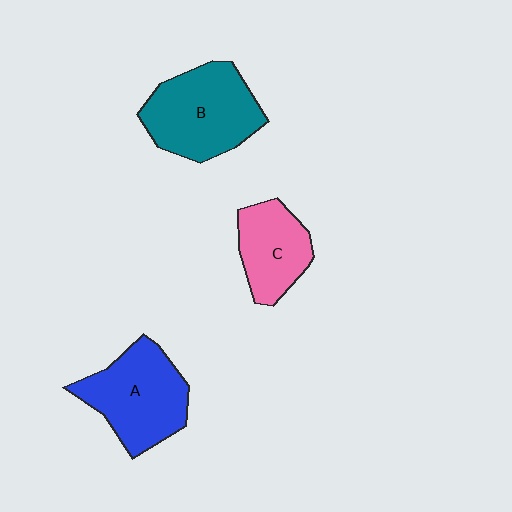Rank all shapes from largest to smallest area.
From largest to smallest: B (teal), A (blue), C (pink).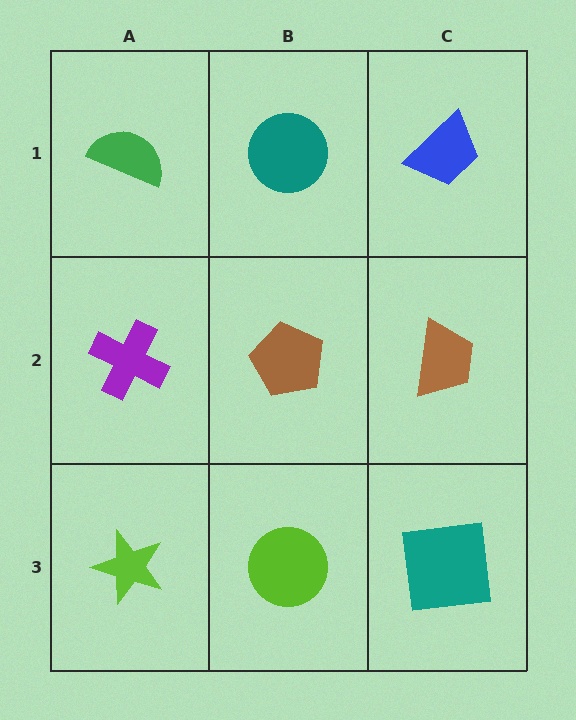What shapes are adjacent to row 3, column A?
A purple cross (row 2, column A), a lime circle (row 3, column B).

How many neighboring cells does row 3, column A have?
2.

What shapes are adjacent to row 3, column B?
A brown pentagon (row 2, column B), a lime star (row 3, column A), a teal square (row 3, column C).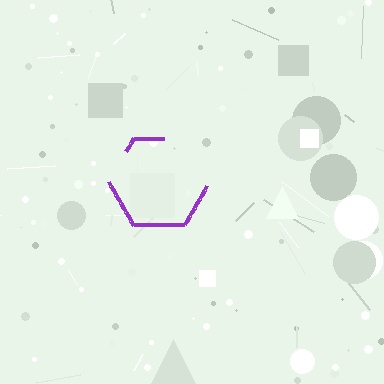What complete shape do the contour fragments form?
The contour fragments form a hexagon.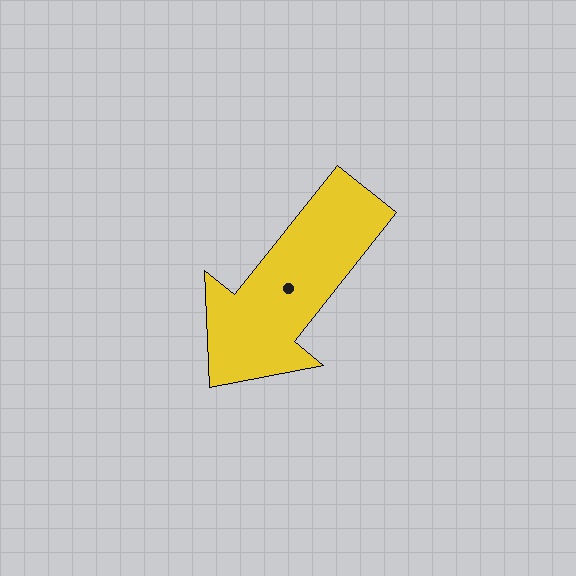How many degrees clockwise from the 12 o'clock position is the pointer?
Approximately 218 degrees.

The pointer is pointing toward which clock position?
Roughly 7 o'clock.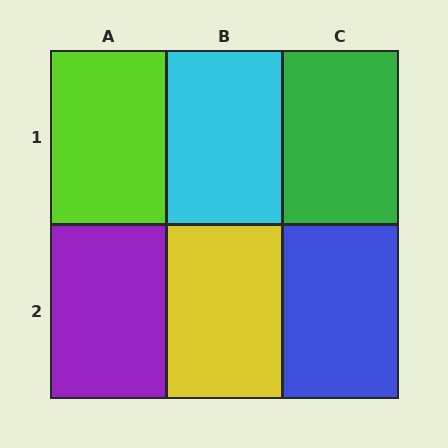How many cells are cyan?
1 cell is cyan.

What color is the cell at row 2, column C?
Blue.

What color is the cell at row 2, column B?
Yellow.